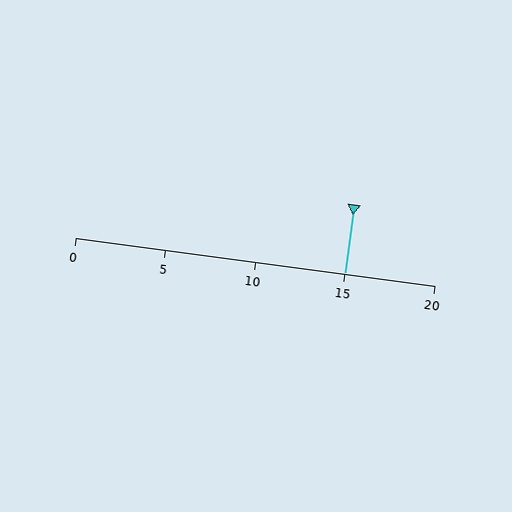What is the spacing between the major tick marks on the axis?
The major ticks are spaced 5 apart.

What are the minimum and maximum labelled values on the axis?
The axis runs from 0 to 20.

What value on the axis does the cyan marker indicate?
The marker indicates approximately 15.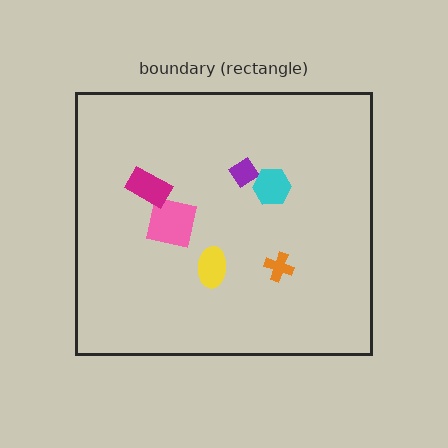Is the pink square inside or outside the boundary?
Inside.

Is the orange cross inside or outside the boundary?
Inside.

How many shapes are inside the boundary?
6 inside, 0 outside.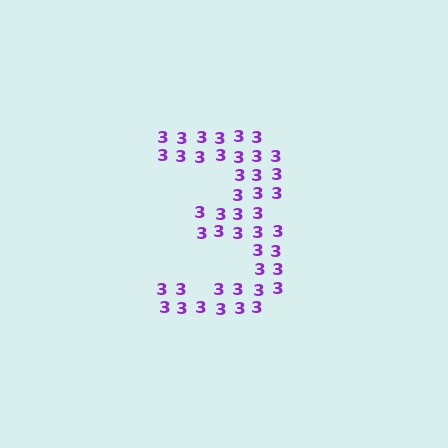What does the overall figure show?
The overall figure shows the digit 3.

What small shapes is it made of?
It is made of small digit 3's.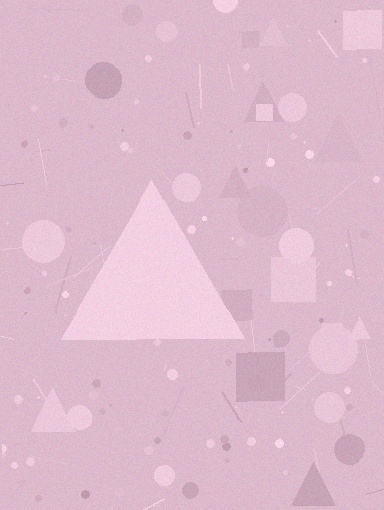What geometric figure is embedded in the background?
A triangle is embedded in the background.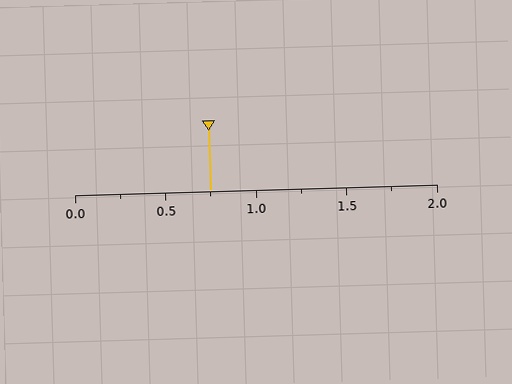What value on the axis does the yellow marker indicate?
The marker indicates approximately 0.75.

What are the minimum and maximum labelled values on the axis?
The axis runs from 0.0 to 2.0.